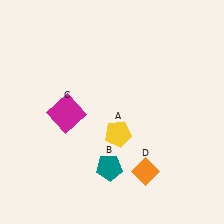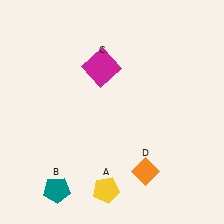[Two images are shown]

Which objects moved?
The objects that moved are: the yellow pentagon (A), the teal pentagon (B), the magenta square (C).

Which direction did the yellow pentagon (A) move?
The yellow pentagon (A) moved down.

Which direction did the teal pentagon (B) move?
The teal pentagon (B) moved left.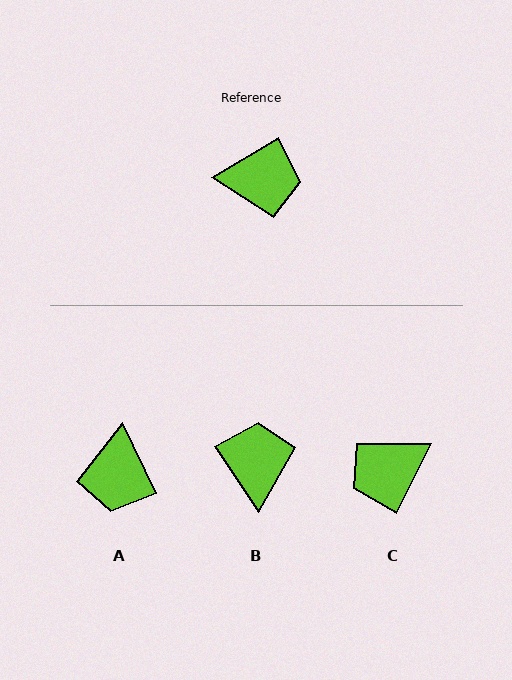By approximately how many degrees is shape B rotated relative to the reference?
Approximately 92 degrees counter-clockwise.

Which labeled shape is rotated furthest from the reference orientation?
C, about 147 degrees away.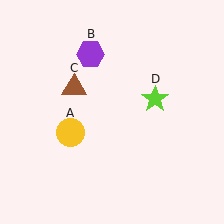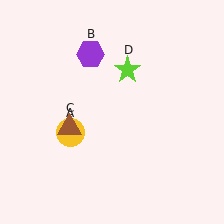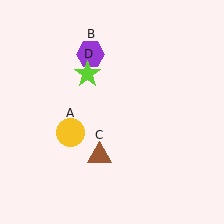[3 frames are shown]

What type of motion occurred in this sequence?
The brown triangle (object C), lime star (object D) rotated counterclockwise around the center of the scene.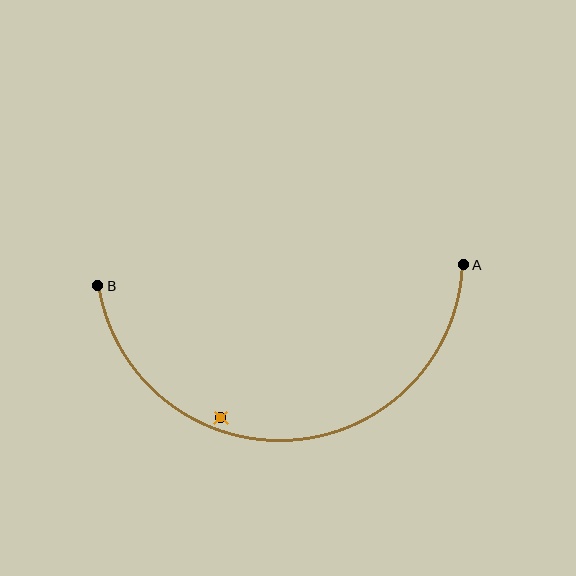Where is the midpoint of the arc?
The arc midpoint is the point on the curve farthest from the straight line joining A and B. It sits below that line.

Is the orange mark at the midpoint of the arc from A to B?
No — the orange mark does not lie on the arc at all. It sits slightly inside the curve.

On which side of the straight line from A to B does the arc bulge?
The arc bulges below the straight line connecting A and B.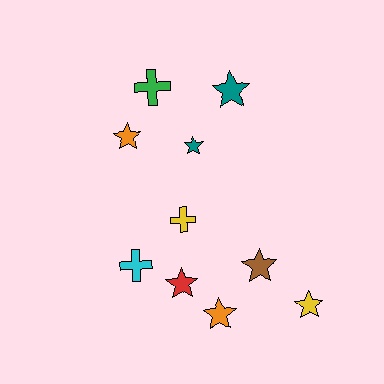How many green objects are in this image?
There is 1 green object.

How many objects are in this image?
There are 10 objects.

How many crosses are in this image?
There are 3 crosses.